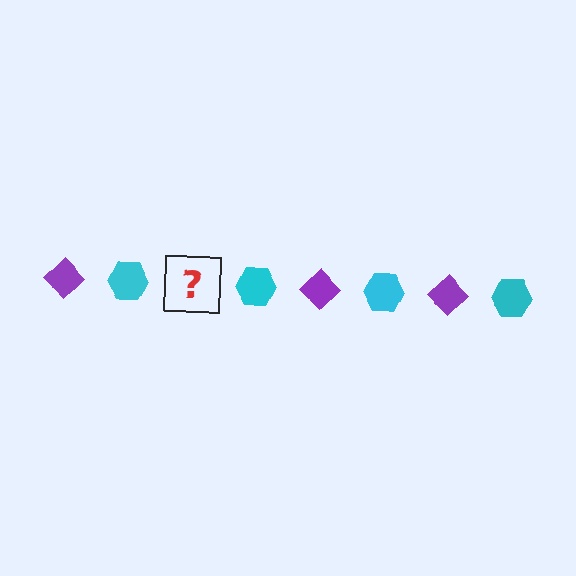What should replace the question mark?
The question mark should be replaced with a purple diamond.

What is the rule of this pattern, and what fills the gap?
The rule is that the pattern alternates between purple diamond and cyan hexagon. The gap should be filled with a purple diamond.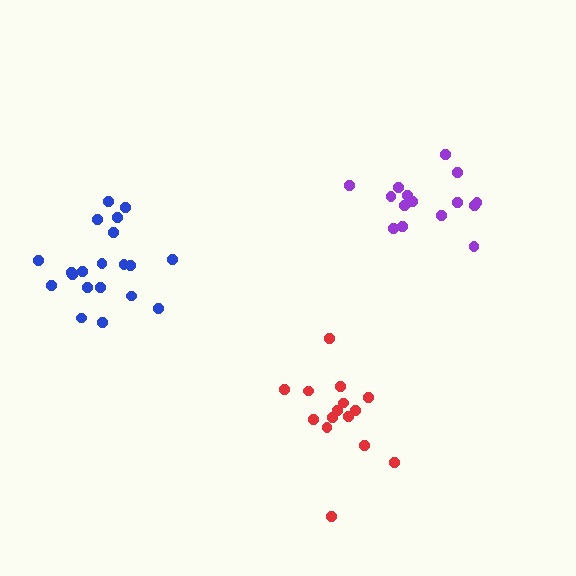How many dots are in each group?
Group 1: 20 dots, Group 2: 15 dots, Group 3: 15 dots (50 total).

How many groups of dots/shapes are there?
There are 3 groups.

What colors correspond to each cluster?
The clusters are colored: blue, red, purple.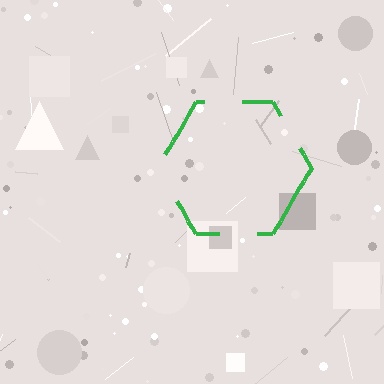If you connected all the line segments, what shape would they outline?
They would outline a hexagon.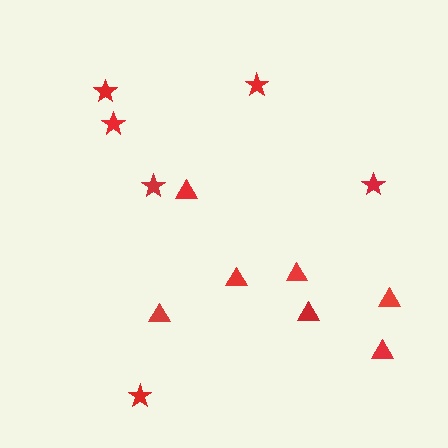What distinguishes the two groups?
There are 2 groups: one group of stars (6) and one group of triangles (7).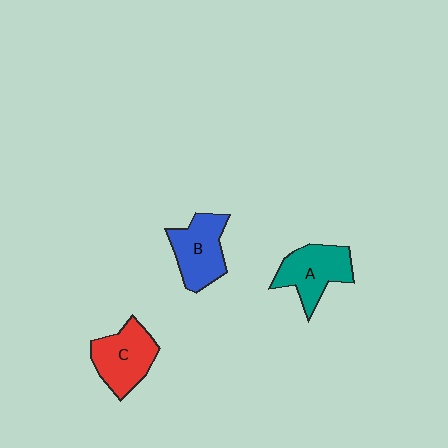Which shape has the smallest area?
Shape B (blue).